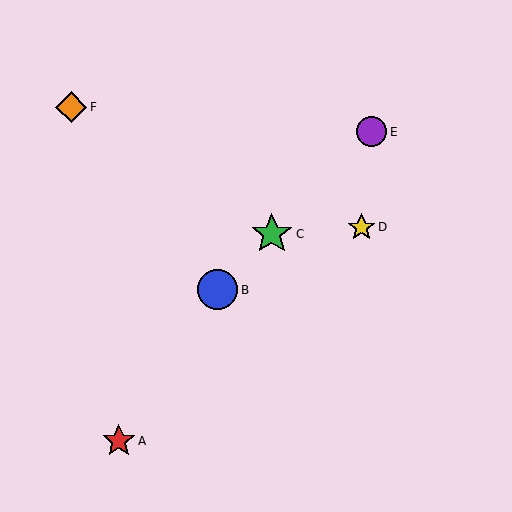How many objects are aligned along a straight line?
3 objects (B, C, E) are aligned along a straight line.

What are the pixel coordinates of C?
Object C is at (272, 234).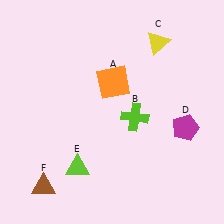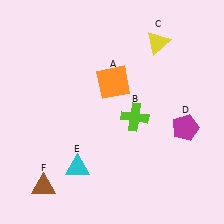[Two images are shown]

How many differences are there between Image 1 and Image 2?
There is 1 difference between the two images.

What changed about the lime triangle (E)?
In Image 1, E is lime. In Image 2, it changed to cyan.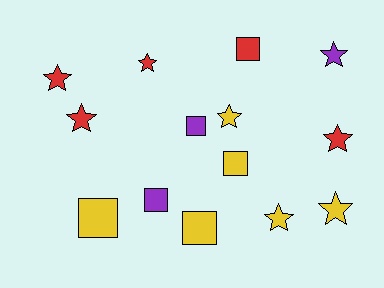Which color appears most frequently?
Yellow, with 6 objects.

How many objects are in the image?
There are 14 objects.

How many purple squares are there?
There are 2 purple squares.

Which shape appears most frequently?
Star, with 8 objects.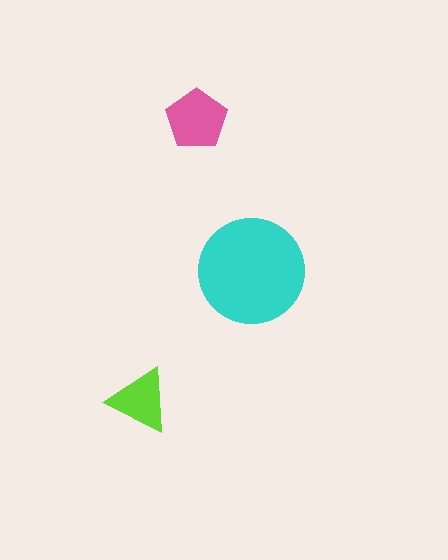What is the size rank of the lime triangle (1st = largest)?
3rd.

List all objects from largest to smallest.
The cyan circle, the pink pentagon, the lime triangle.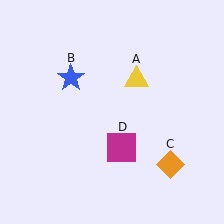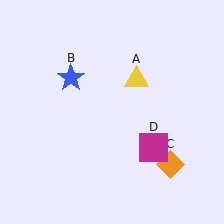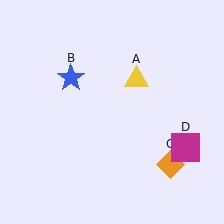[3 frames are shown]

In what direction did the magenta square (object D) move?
The magenta square (object D) moved right.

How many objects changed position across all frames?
1 object changed position: magenta square (object D).